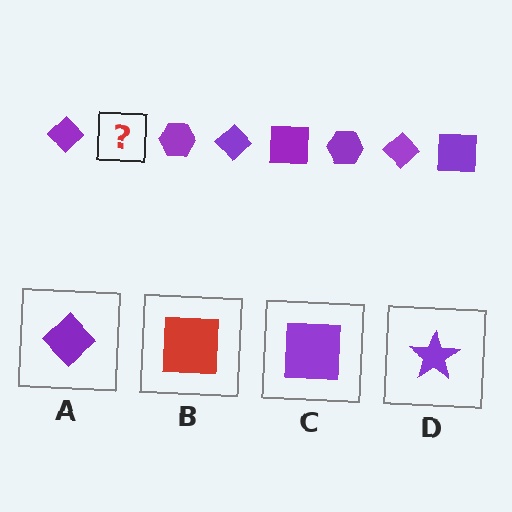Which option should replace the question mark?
Option C.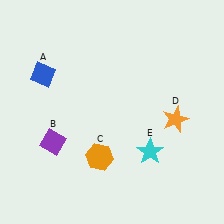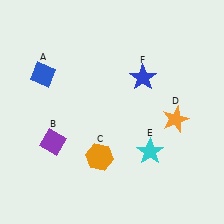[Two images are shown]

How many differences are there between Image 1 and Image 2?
There is 1 difference between the two images.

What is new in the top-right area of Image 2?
A blue star (F) was added in the top-right area of Image 2.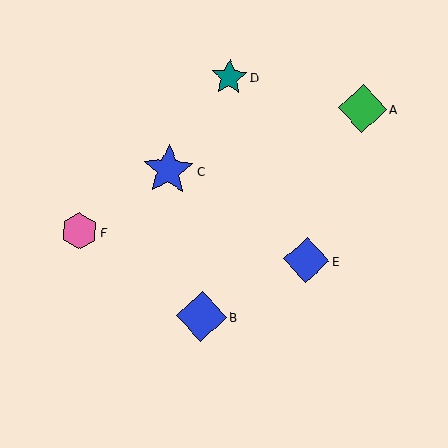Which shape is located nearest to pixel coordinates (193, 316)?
The blue diamond (labeled B) at (202, 316) is nearest to that location.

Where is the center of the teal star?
The center of the teal star is at (229, 77).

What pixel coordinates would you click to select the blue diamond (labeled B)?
Click at (202, 316) to select the blue diamond B.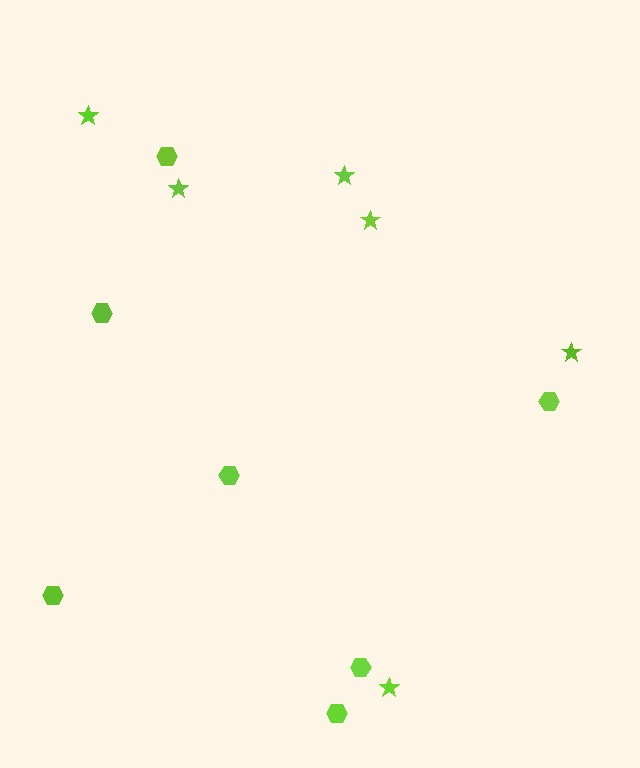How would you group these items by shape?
There are 2 groups: one group of hexagons (7) and one group of stars (6).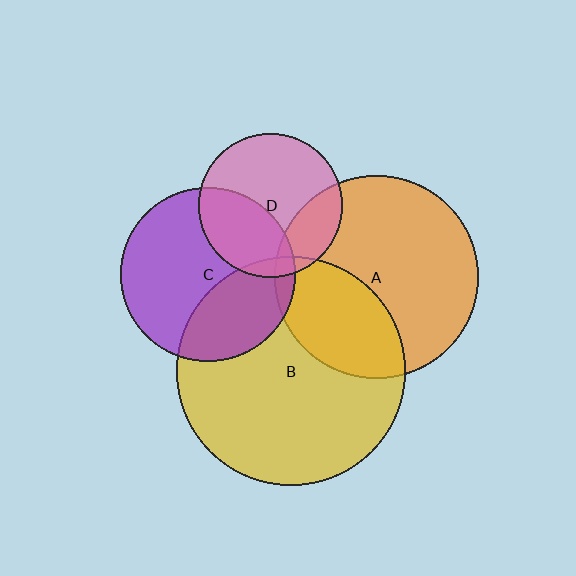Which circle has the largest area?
Circle B (yellow).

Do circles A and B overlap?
Yes.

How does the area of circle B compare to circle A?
Approximately 1.3 times.